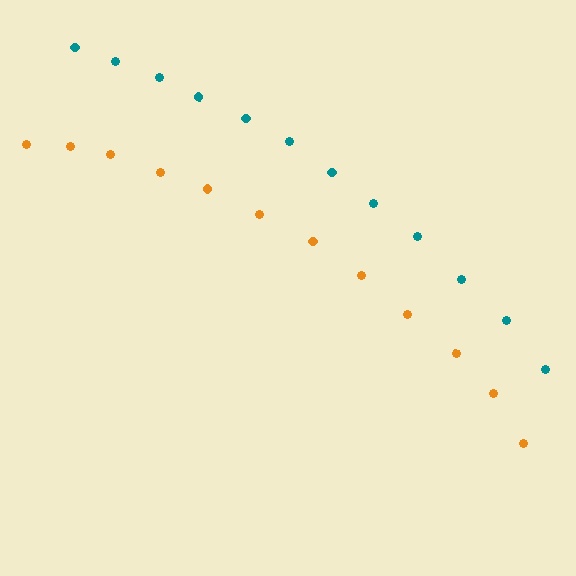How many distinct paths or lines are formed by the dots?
There are 2 distinct paths.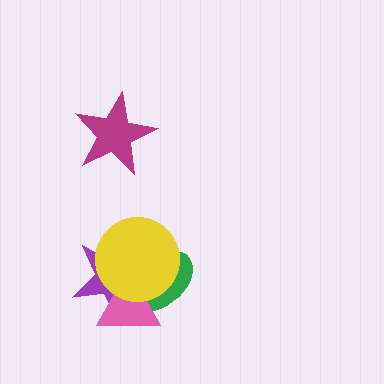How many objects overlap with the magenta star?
0 objects overlap with the magenta star.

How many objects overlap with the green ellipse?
3 objects overlap with the green ellipse.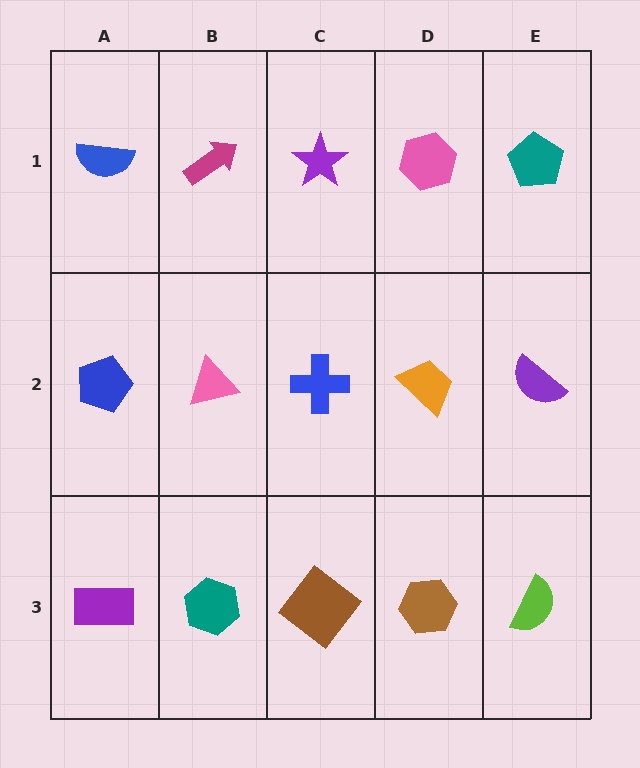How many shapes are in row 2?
5 shapes.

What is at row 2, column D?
An orange trapezoid.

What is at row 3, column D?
A brown hexagon.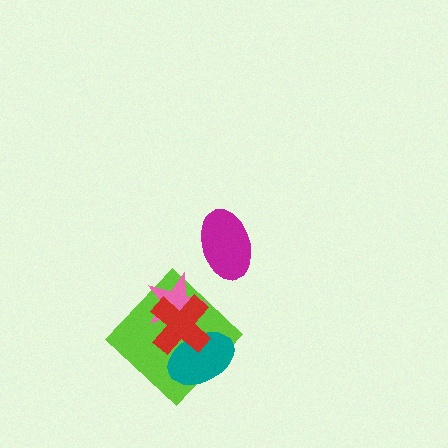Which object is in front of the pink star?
The red cross is in front of the pink star.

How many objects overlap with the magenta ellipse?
0 objects overlap with the magenta ellipse.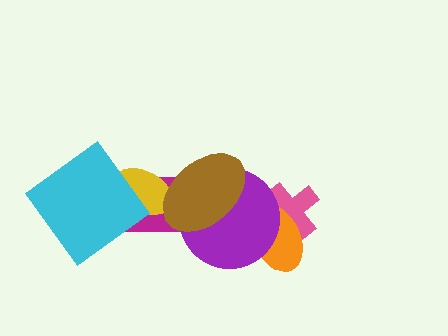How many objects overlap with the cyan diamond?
2 objects overlap with the cyan diamond.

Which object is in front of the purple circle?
The brown ellipse is in front of the purple circle.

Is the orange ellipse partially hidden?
Yes, it is partially covered by another shape.